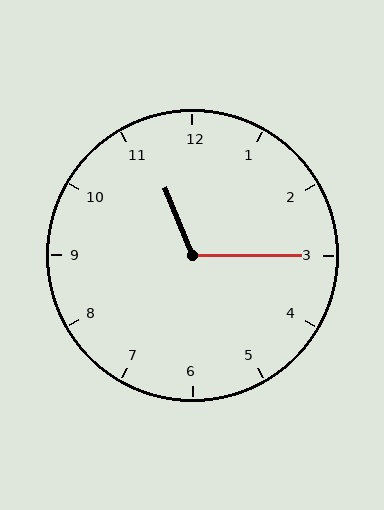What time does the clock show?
11:15.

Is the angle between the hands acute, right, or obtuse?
It is obtuse.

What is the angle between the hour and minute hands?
Approximately 112 degrees.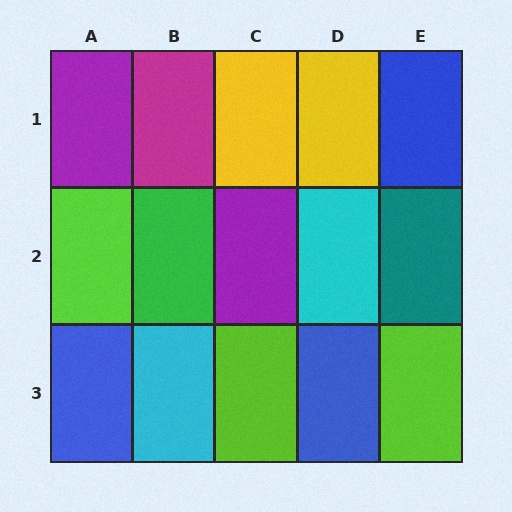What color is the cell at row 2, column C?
Purple.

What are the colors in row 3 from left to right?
Blue, cyan, lime, blue, lime.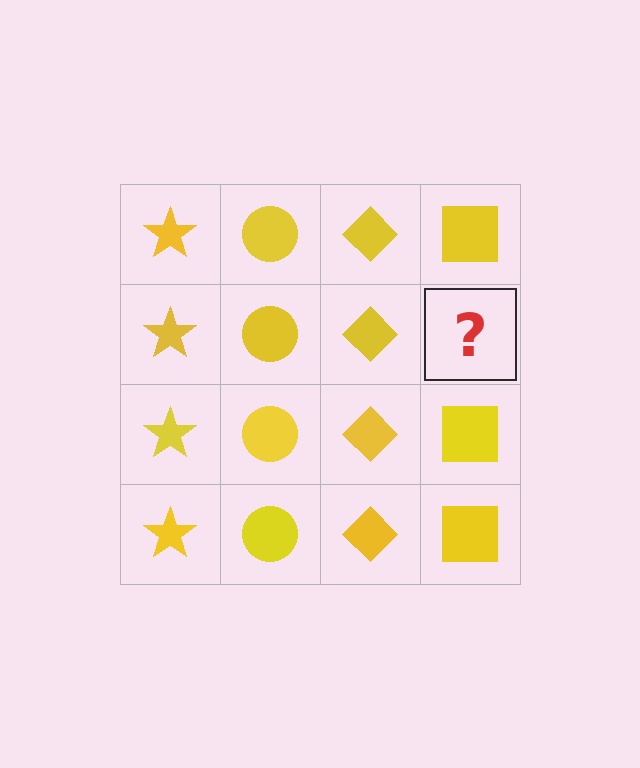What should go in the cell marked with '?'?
The missing cell should contain a yellow square.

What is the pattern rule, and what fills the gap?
The rule is that each column has a consistent shape. The gap should be filled with a yellow square.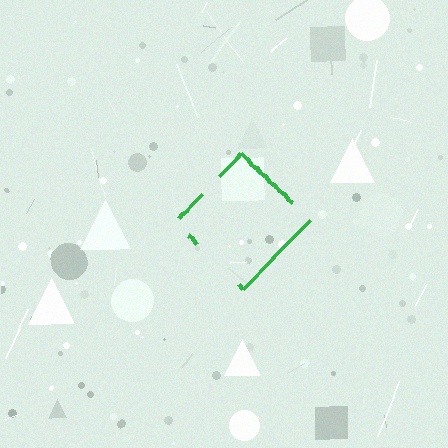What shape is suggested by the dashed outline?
The dashed outline suggests a diamond.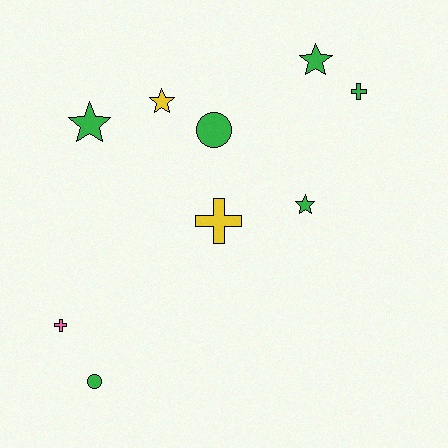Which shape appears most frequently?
Star, with 4 objects.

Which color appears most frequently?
Green, with 6 objects.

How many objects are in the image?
There are 9 objects.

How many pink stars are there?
There are no pink stars.